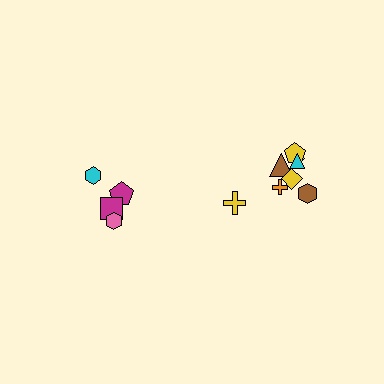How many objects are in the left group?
There are 4 objects.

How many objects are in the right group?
There are 8 objects.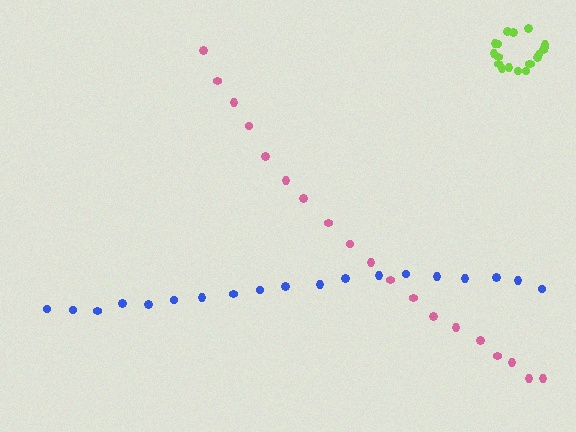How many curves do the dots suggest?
There are 3 distinct paths.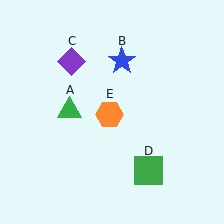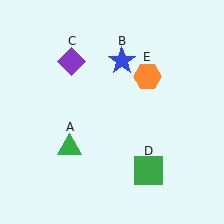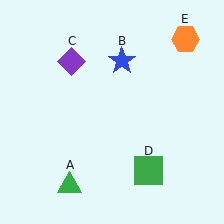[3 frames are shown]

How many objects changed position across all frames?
2 objects changed position: green triangle (object A), orange hexagon (object E).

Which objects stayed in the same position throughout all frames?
Blue star (object B) and purple diamond (object C) and green square (object D) remained stationary.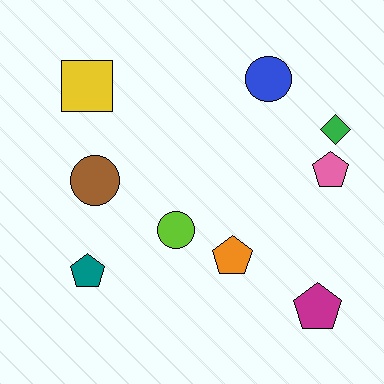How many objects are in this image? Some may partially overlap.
There are 9 objects.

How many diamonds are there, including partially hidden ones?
There is 1 diamond.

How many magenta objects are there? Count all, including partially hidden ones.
There is 1 magenta object.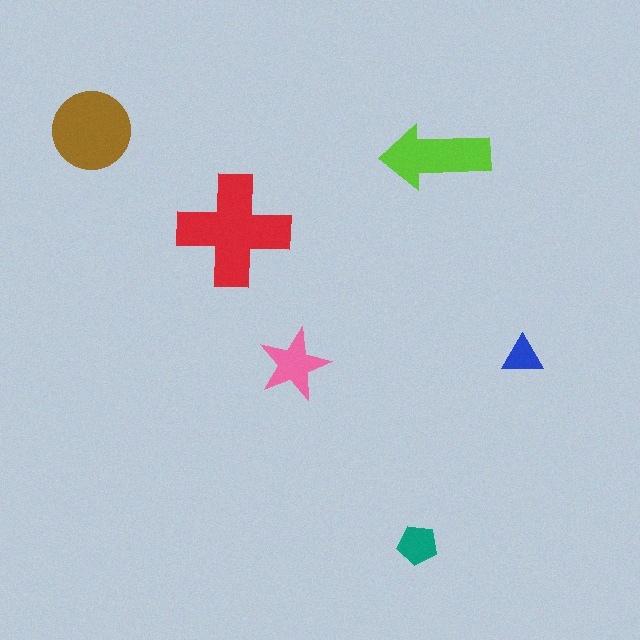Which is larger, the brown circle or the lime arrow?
The brown circle.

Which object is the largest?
The red cross.